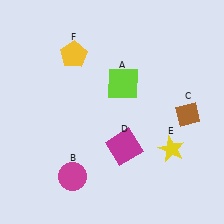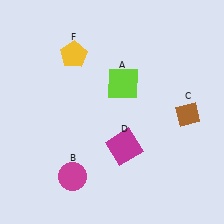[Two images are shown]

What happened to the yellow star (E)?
The yellow star (E) was removed in Image 2. It was in the bottom-right area of Image 1.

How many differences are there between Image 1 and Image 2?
There is 1 difference between the two images.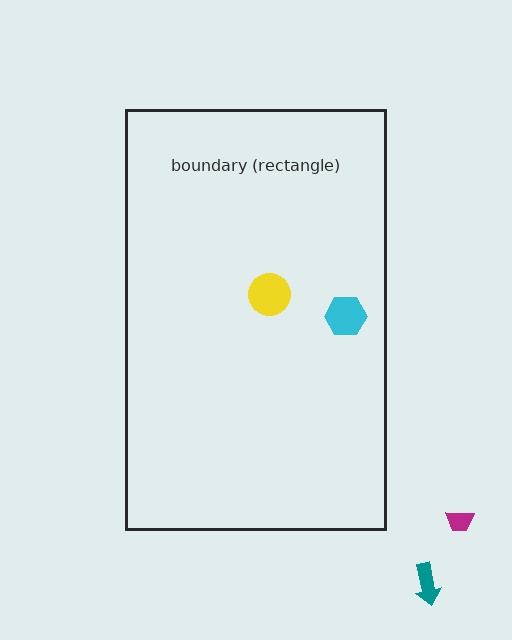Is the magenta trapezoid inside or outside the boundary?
Outside.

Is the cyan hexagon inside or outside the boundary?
Inside.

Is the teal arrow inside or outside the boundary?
Outside.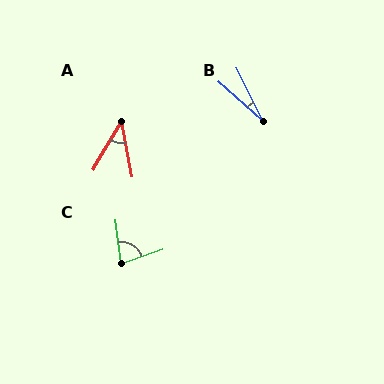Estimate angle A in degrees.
Approximately 41 degrees.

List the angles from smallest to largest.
B (22°), A (41°), C (77°).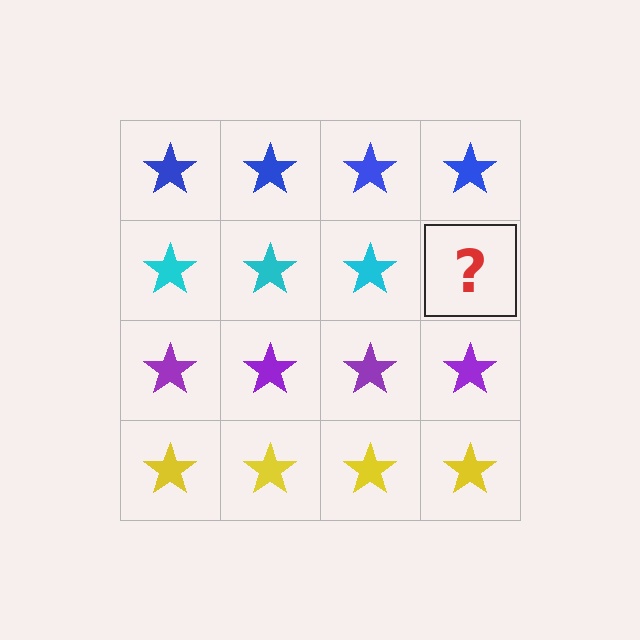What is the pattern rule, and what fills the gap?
The rule is that each row has a consistent color. The gap should be filled with a cyan star.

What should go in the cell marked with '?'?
The missing cell should contain a cyan star.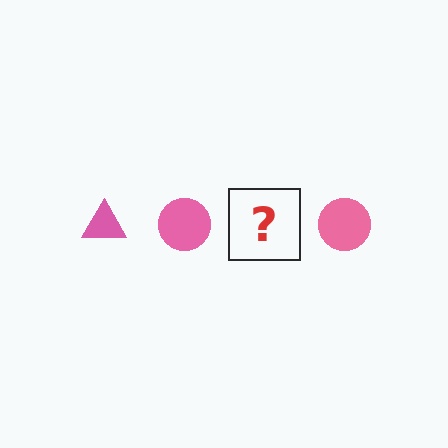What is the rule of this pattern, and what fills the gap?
The rule is that the pattern cycles through triangle, circle shapes in pink. The gap should be filled with a pink triangle.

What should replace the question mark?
The question mark should be replaced with a pink triangle.